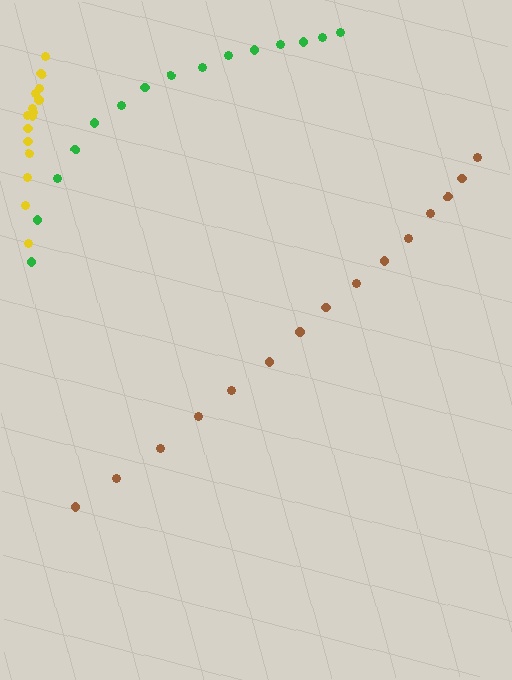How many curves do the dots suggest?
There are 3 distinct paths.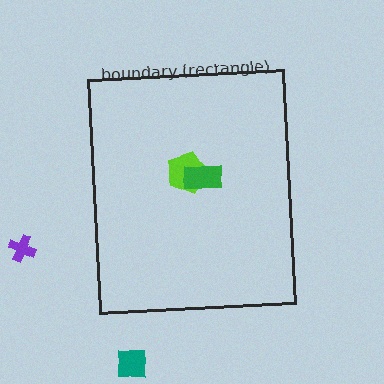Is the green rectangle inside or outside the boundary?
Inside.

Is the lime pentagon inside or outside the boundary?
Inside.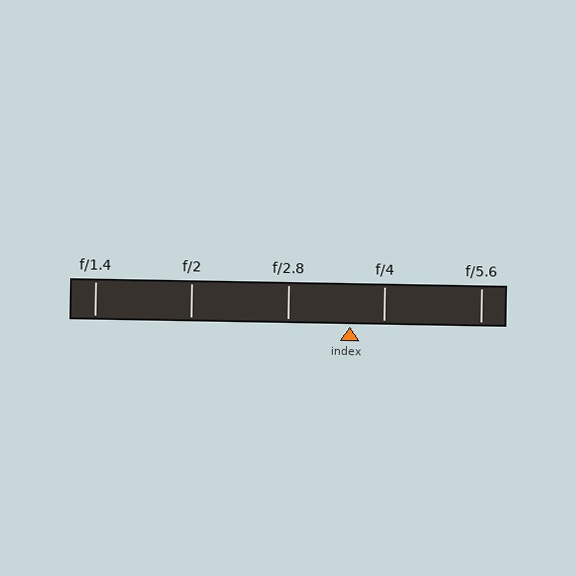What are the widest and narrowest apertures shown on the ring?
The widest aperture shown is f/1.4 and the narrowest is f/5.6.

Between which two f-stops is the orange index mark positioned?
The index mark is between f/2.8 and f/4.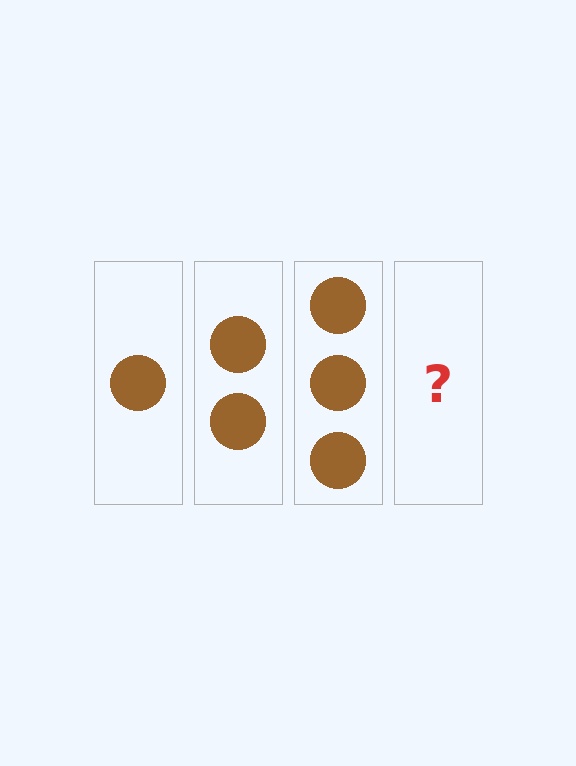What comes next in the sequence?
The next element should be 4 circles.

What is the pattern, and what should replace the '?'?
The pattern is that each step adds one more circle. The '?' should be 4 circles.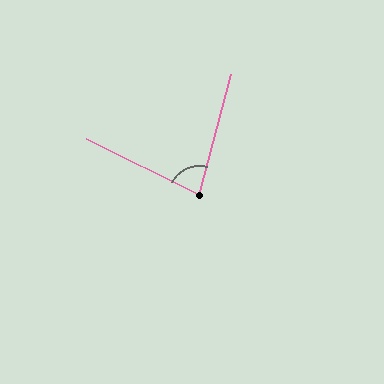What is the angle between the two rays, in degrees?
Approximately 78 degrees.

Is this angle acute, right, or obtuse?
It is acute.